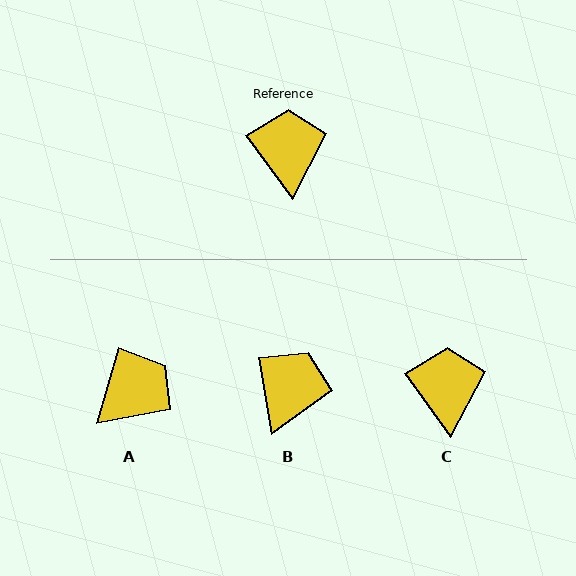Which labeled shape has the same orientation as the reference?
C.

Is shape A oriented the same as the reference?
No, it is off by about 52 degrees.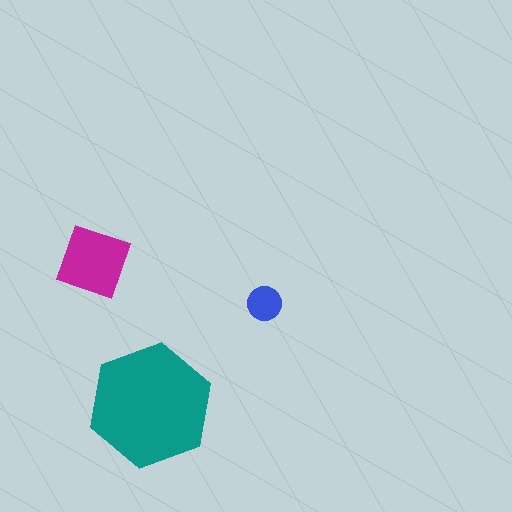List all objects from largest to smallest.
The teal hexagon, the magenta square, the blue circle.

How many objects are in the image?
There are 3 objects in the image.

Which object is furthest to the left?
The magenta square is leftmost.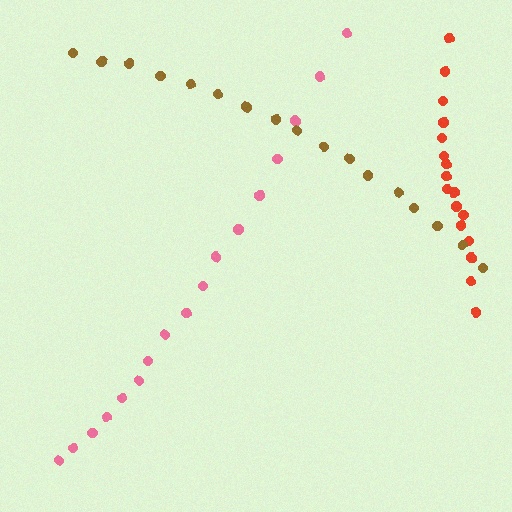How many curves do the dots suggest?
There are 3 distinct paths.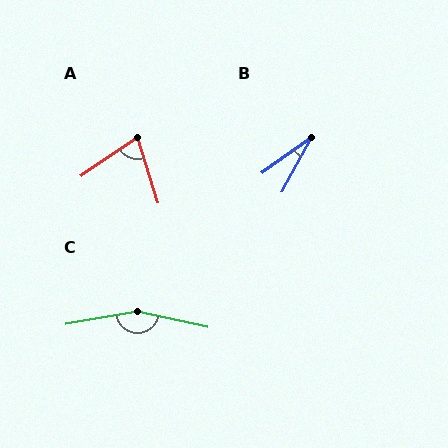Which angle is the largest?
C, at approximately 157 degrees.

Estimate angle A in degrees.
Approximately 73 degrees.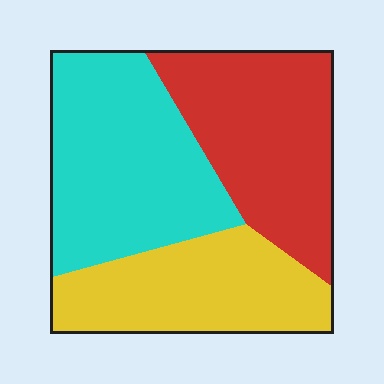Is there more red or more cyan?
Cyan.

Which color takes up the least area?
Yellow, at roughly 30%.